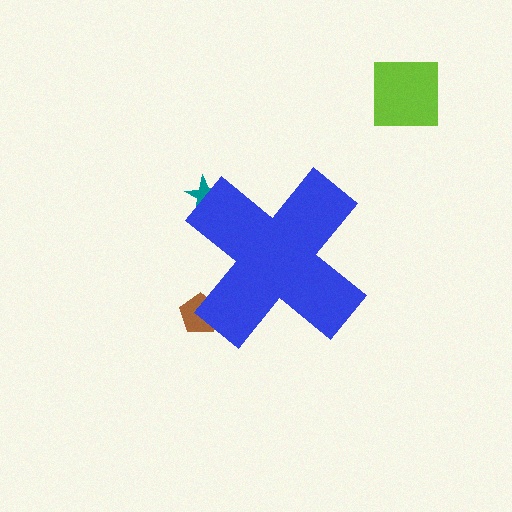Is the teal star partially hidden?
Yes, the teal star is partially hidden behind the blue cross.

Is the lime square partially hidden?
No, the lime square is fully visible.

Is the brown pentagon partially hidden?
Yes, the brown pentagon is partially hidden behind the blue cross.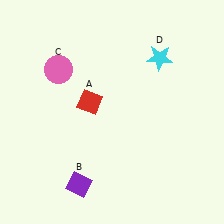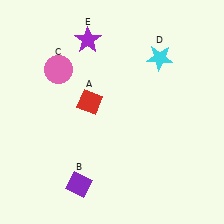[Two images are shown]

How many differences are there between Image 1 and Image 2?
There is 1 difference between the two images.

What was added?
A purple star (E) was added in Image 2.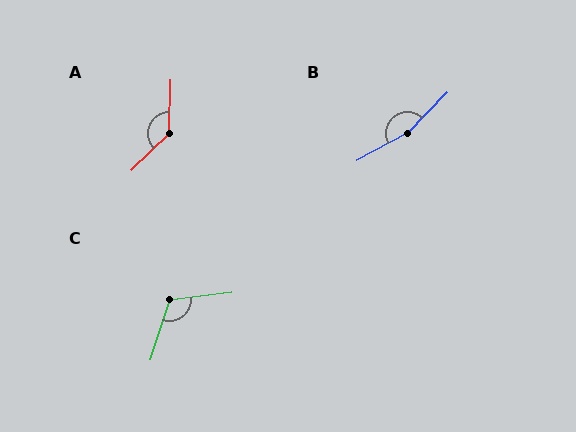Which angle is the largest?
B, at approximately 163 degrees.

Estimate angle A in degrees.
Approximately 137 degrees.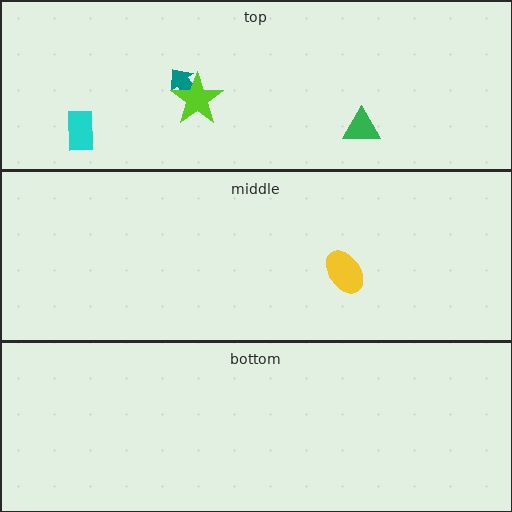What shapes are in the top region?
The teal arrow, the cyan rectangle, the green triangle, the lime star.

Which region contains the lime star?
The top region.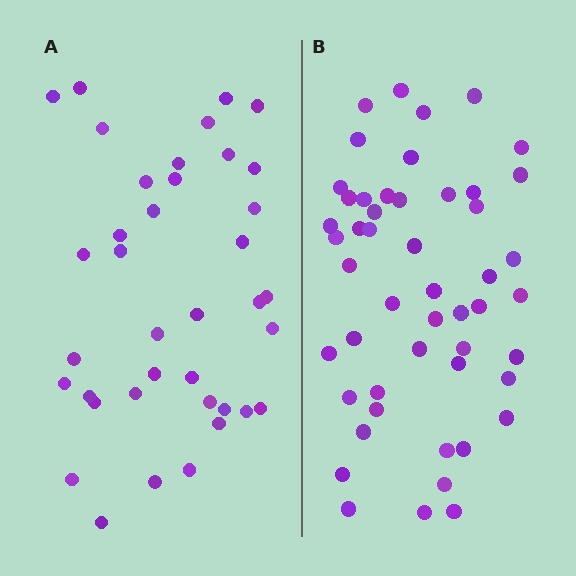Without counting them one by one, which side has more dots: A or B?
Region B (the right region) has more dots.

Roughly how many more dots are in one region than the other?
Region B has roughly 12 or so more dots than region A.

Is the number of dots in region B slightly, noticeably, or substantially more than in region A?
Region B has noticeably more, but not dramatically so. The ratio is roughly 1.3 to 1.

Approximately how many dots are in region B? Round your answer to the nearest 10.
About 50 dots.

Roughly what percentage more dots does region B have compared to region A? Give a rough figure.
About 30% more.